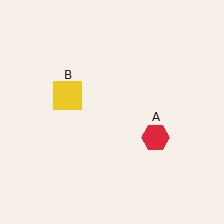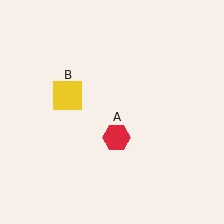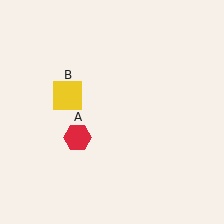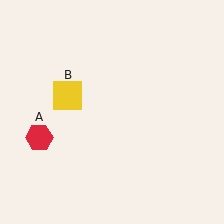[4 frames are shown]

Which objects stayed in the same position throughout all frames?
Yellow square (object B) remained stationary.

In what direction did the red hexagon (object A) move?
The red hexagon (object A) moved left.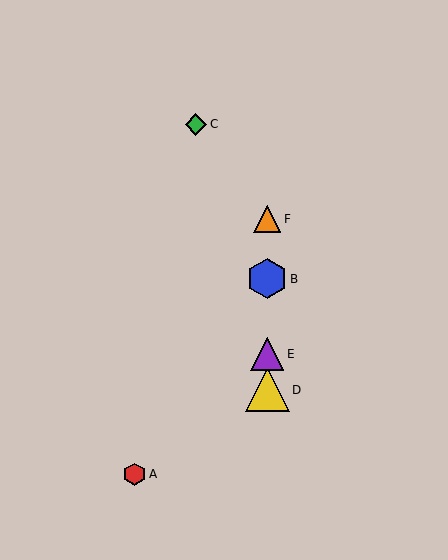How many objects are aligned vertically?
4 objects (B, D, E, F) are aligned vertically.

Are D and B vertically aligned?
Yes, both are at x≈267.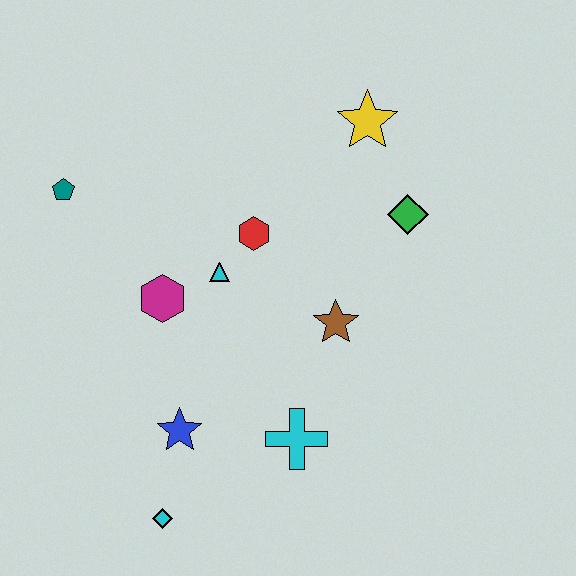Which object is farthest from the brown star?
The teal pentagon is farthest from the brown star.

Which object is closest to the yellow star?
The green diamond is closest to the yellow star.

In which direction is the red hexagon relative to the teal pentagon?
The red hexagon is to the right of the teal pentagon.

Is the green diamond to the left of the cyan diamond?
No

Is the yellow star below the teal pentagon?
No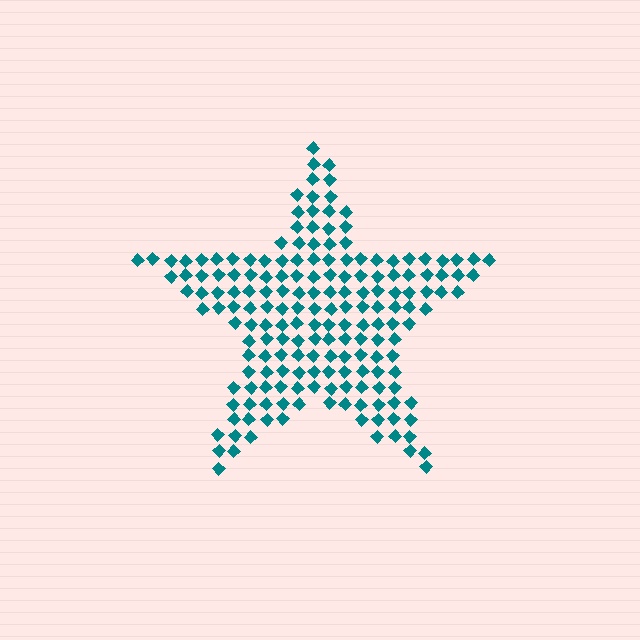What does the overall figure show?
The overall figure shows a star.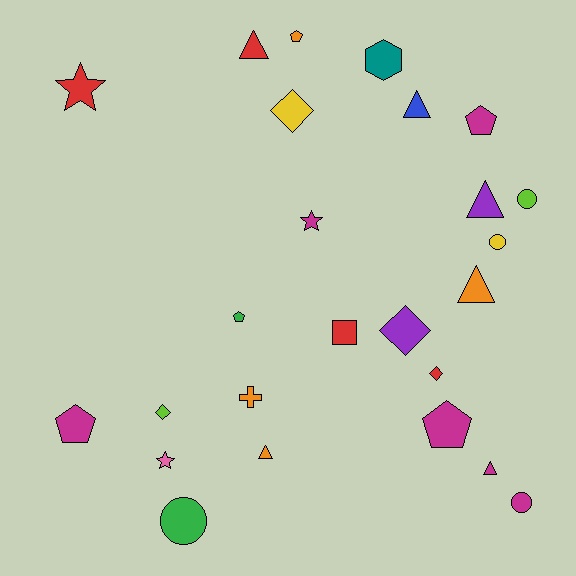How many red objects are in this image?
There are 4 red objects.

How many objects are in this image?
There are 25 objects.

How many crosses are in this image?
There is 1 cross.